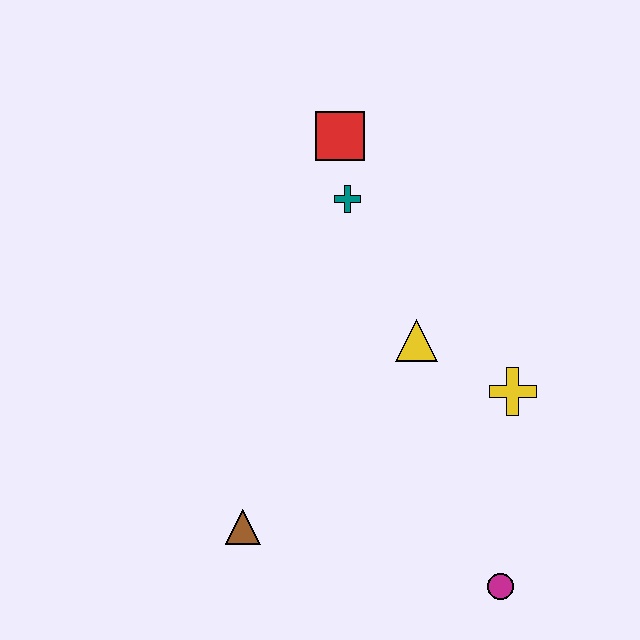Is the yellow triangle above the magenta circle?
Yes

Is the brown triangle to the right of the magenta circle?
No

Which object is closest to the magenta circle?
The yellow cross is closest to the magenta circle.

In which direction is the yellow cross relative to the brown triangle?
The yellow cross is to the right of the brown triangle.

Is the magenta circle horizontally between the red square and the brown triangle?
No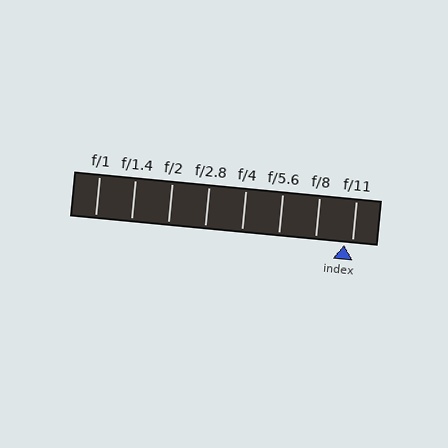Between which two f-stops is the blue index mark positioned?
The index mark is between f/8 and f/11.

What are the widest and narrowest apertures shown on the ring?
The widest aperture shown is f/1 and the narrowest is f/11.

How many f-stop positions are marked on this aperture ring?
There are 8 f-stop positions marked.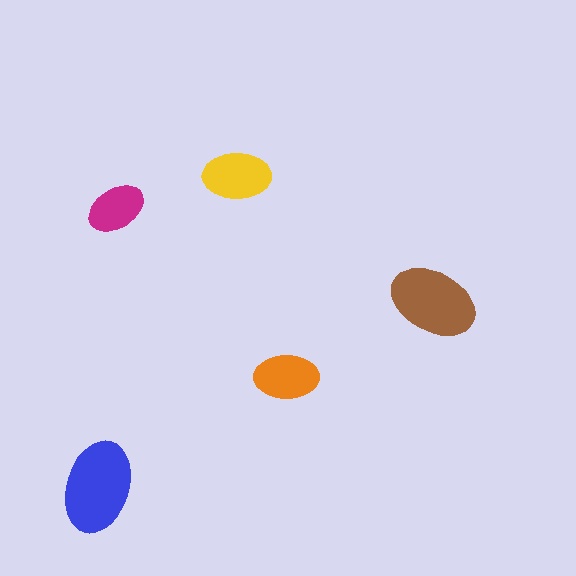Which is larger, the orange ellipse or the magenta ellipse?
The orange one.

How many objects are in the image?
There are 5 objects in the image.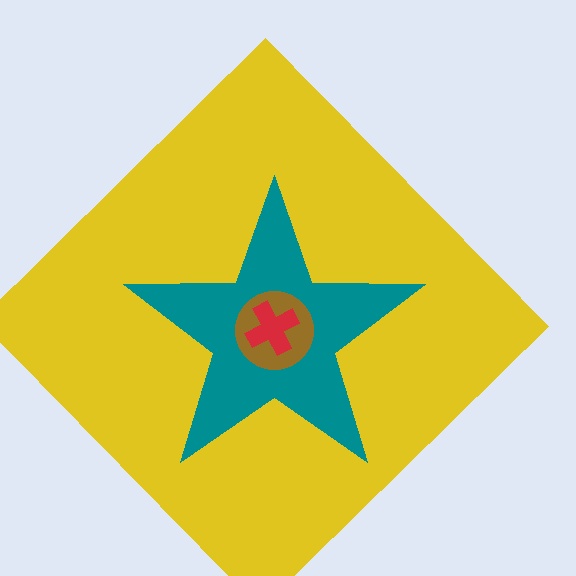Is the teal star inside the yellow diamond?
Yes.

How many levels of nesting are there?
4.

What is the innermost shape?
The red cross.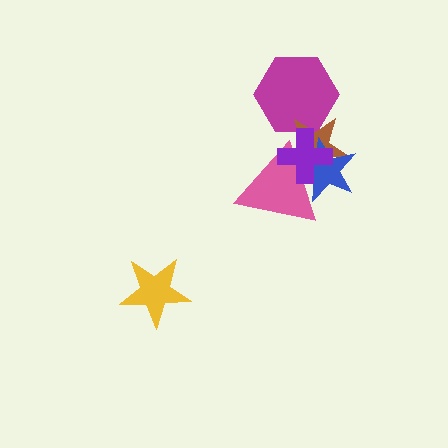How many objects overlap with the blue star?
3 objects overlap with the blue star.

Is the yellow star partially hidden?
No, no other shape covers it.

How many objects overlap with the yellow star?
0 objects overlap with the yellow star.